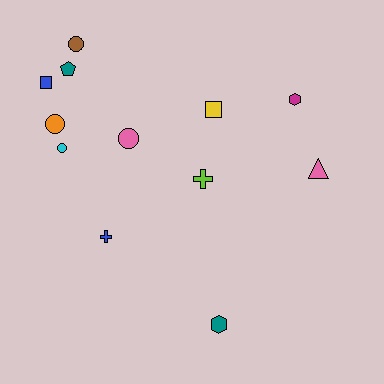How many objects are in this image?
There are 12 objects.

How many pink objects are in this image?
There are 2 pink objects.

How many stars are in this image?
There are no stars.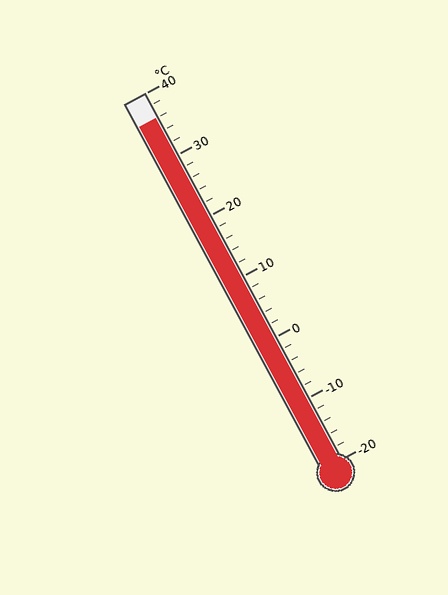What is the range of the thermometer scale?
The thermometer scale ranges from -20°C to 40°C.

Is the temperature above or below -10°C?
The temperature is above -10°C.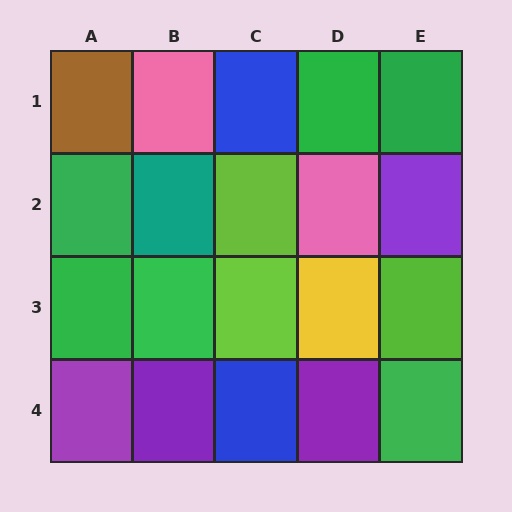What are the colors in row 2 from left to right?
Green, teal, lime, pink, purple.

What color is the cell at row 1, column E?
Green.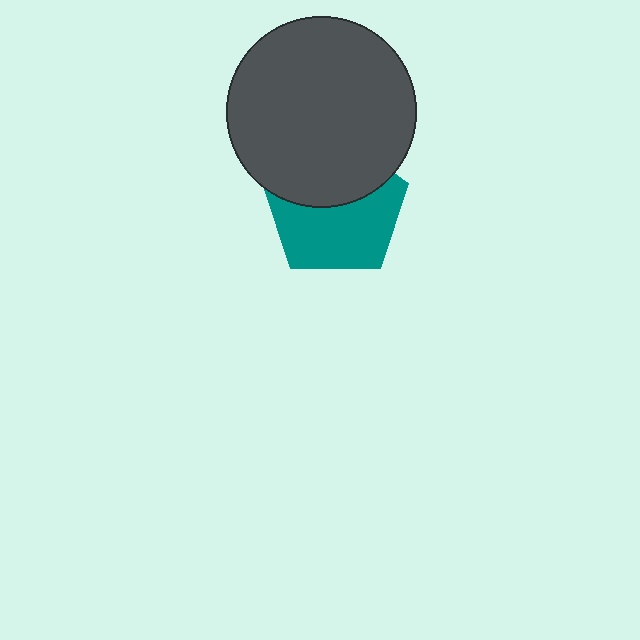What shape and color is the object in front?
The object in front is a dark gray circle.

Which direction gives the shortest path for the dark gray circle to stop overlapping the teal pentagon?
Moving up gives the shortest separation.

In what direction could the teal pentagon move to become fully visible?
The teal pentagon could move down. That would shift it out from behind the dark gray circle entirely.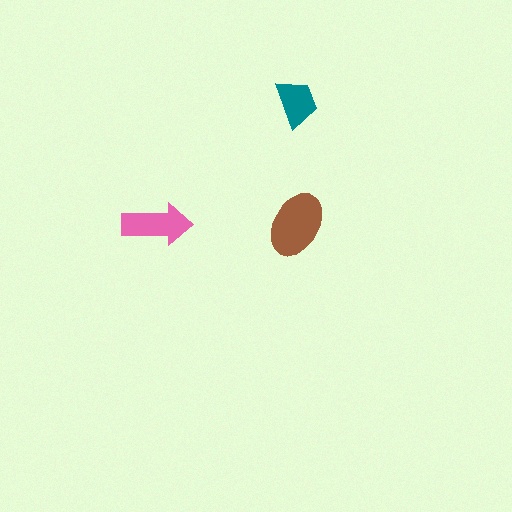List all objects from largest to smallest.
The brown ellipse, the pink arrow, the teal trapezoid.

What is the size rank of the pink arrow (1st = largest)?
2nd.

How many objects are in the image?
There are 3 objects in the image.